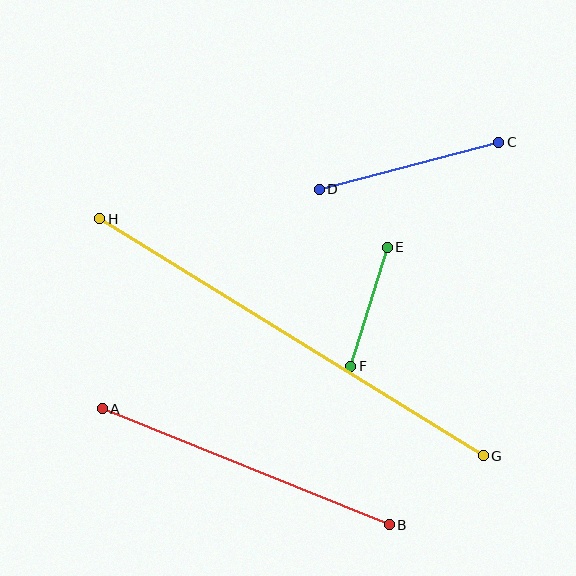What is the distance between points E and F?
The distance is approximately 125 pixels.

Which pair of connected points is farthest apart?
Points G and H are farthest apart.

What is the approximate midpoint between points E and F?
The midpoint is at approximately (369, 307) pixels.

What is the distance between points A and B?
The distance is approximately 310 pixels.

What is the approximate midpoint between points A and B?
The midpoint is at approximately (246, 467) pixels.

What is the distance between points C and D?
The distance is approximately 186 pixels.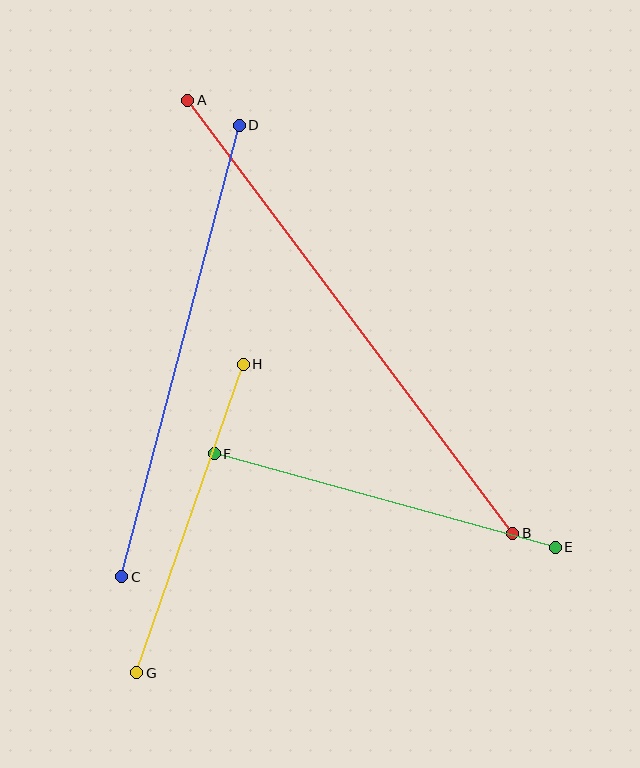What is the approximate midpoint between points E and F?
The midpoint is at approximately (385, 501) pixels.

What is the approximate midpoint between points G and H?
The midpoint is at approximately (190, 519) pixels.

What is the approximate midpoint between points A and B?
The midpoint is at approximately (350, 317) pixels.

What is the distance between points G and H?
The distance is approximately 326 pixels.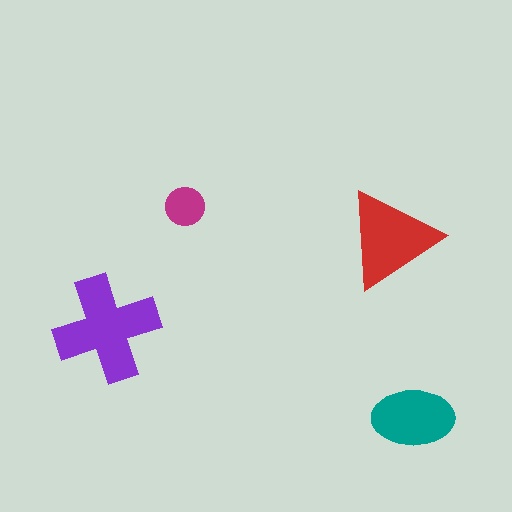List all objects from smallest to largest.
The magenta circle, the teal ellipse, the red triangle, the purple cross.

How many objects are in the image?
There are 4 objects in the image.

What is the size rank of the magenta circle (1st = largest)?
4th.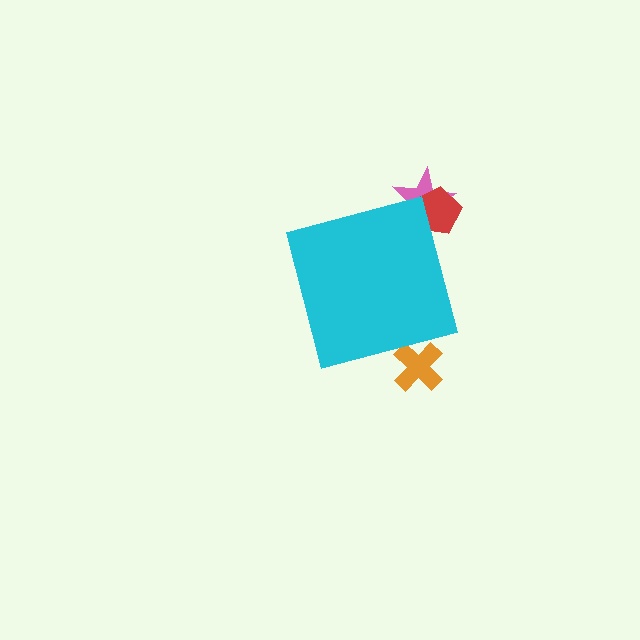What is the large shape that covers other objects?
A cyan square.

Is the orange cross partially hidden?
Yes, the orange cross is partially hidden behind the cyan square.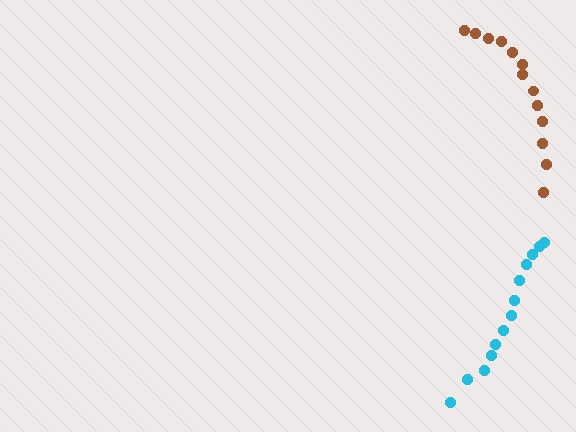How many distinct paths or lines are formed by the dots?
There are 2 distinct paths.